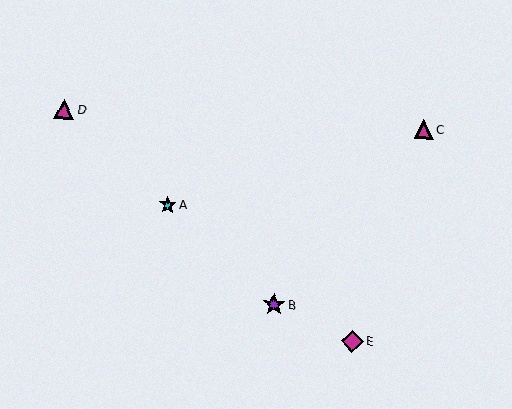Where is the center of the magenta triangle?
The center of the magenta triangle is at (424, 129).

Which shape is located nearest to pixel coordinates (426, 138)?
The magenta triangle (labeled C) at (424, 129) is nearest to that location.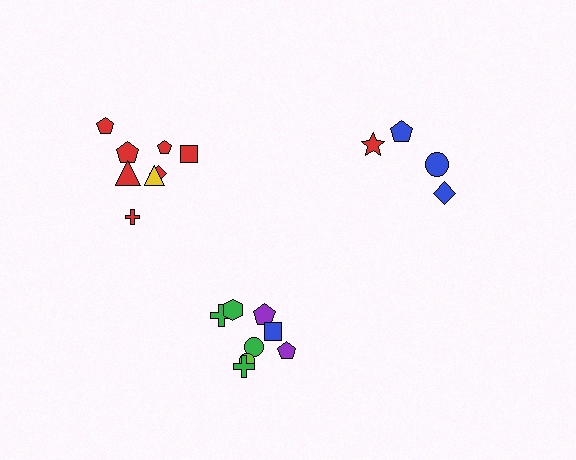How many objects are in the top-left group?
There are 8 objects.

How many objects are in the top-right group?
There are 4 objects.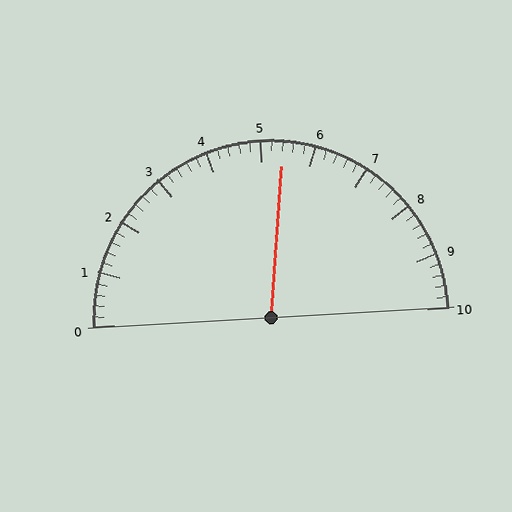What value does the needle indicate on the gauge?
The needle indicates approximately 5.4.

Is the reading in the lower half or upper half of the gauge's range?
The reading is in the upper half of the range (0 to 10).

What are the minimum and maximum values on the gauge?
The gauge ranges from 0 to 10.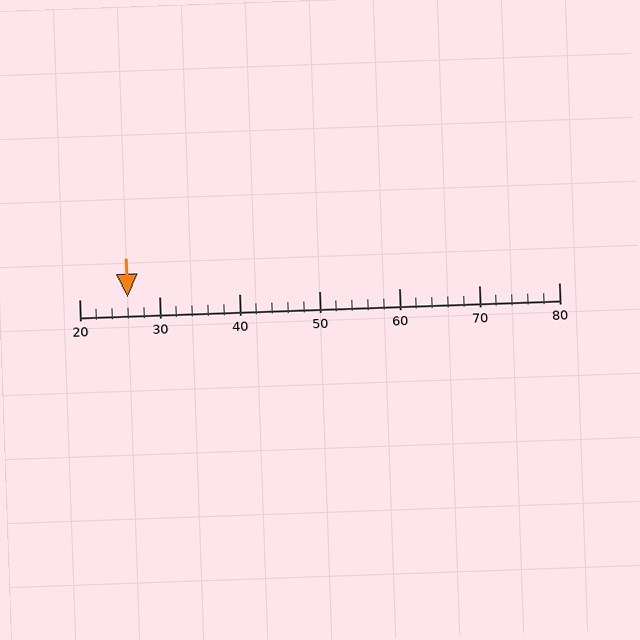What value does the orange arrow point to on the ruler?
The orange arrow points to approximately 26.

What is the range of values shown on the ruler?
The ruler shows values from 20 to 80.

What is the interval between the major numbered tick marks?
The major tick marks are spaced 10 units apart.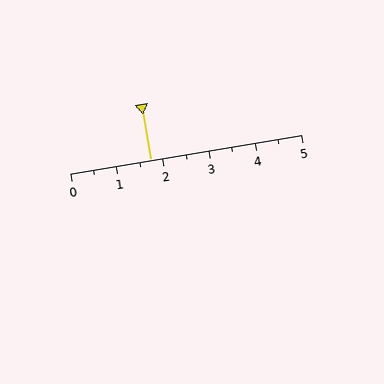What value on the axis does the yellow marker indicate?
The marker indicates approximately 1.8.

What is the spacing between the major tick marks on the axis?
The major ticks are spaced 1 apart.